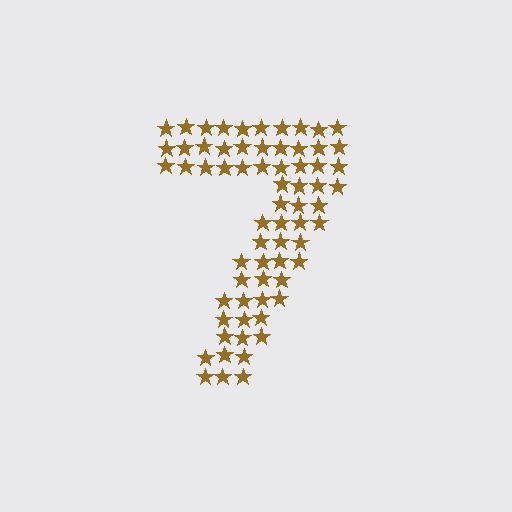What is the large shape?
The large shape is the digit 7.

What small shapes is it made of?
It is made of small stars.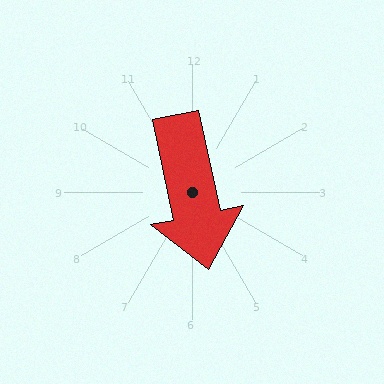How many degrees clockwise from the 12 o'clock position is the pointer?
Approximately 168 degrees.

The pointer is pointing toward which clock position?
Roughly 6 o'clock.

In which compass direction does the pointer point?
South.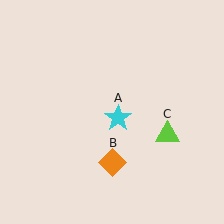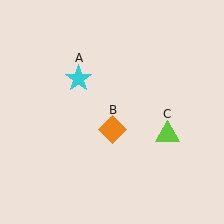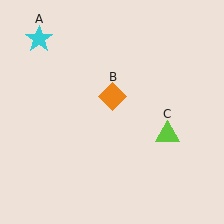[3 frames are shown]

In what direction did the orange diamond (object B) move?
The orange diamond (object B) moved up.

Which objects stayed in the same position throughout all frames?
Lime triangle (object C) remained stationary.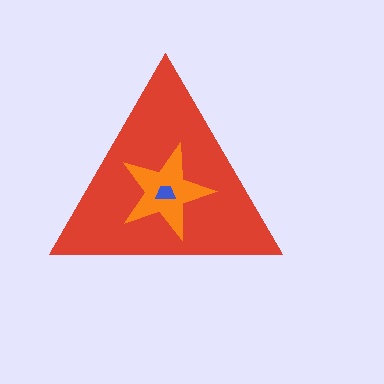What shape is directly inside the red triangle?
The orange star.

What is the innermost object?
The blue trapezoid.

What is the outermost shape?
The red triangle.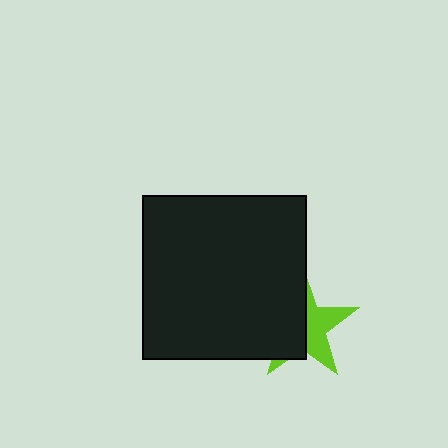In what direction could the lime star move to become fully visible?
The lime star could move right. That would shift it out from behind the black square entirely.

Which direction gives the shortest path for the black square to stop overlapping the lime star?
Moving left gives the shortest separation.